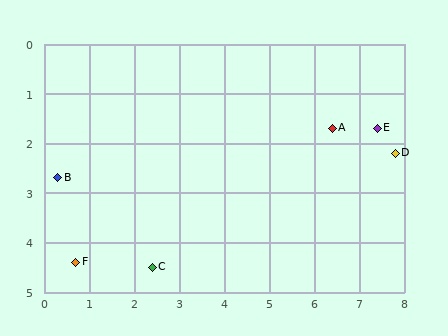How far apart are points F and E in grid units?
Points F and E are about 7.2 grid units apart.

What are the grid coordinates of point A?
Point A is at approximately (6.4, 1.7).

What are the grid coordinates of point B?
Point B is at approximately (0.3, 2.7).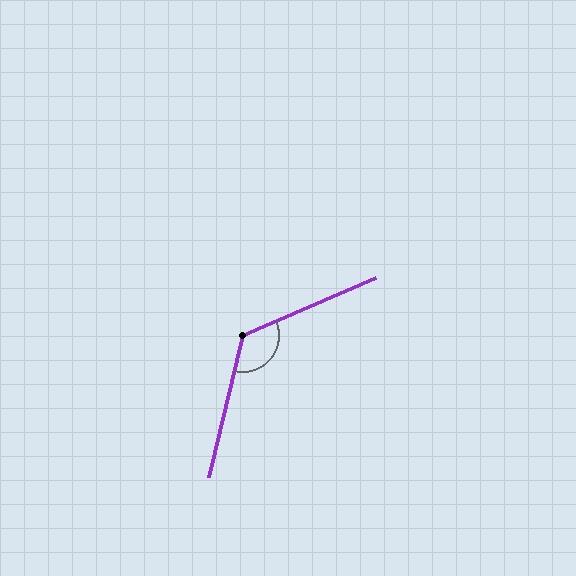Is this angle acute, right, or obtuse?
It is obtuse.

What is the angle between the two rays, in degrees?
Approximately 127 degrees.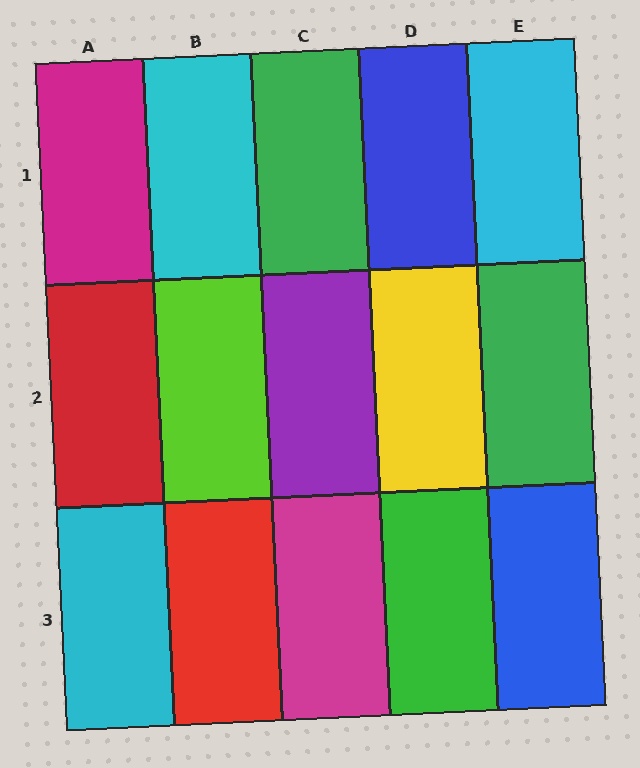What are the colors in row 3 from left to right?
Cyan, red, magenta, green, blue.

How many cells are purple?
1 cell is purple.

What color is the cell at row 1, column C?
Green.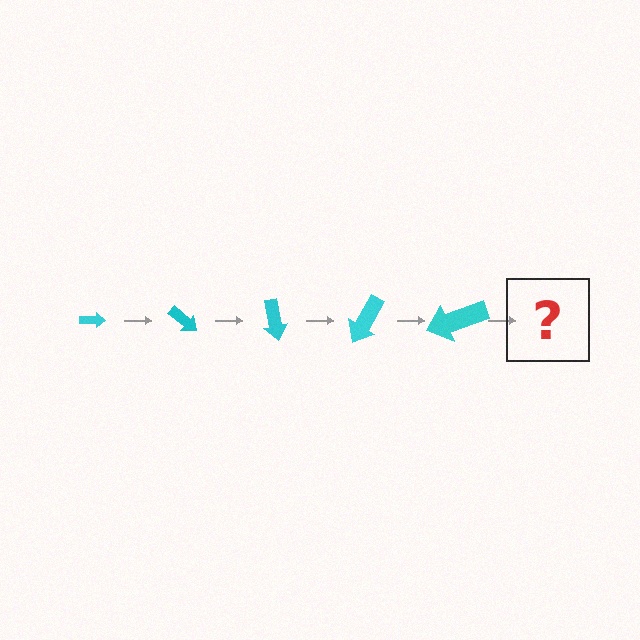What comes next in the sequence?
The next element should be an arrow, larger than the previous one and rotated 200 degrees from the start.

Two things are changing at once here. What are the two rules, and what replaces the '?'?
The two rules are that the arrow grows larger each step and it rotates 40 degrees each step. The '?' should be an arrow, larger than the previous one and rotated 200 degrees from the start.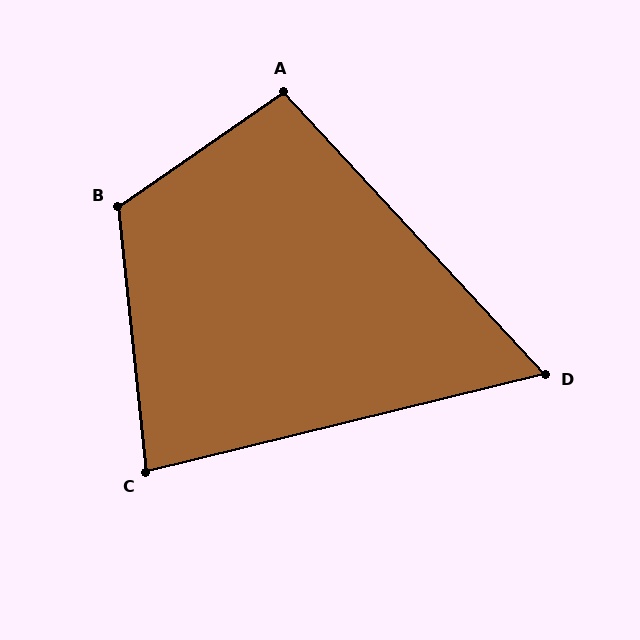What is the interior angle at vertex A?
Approximately 98 degrees (obtuse).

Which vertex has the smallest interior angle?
D, at approximately 61 degrees.